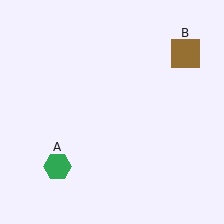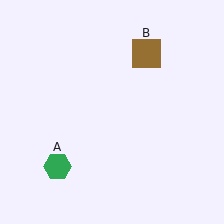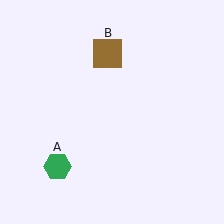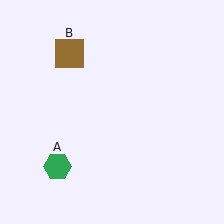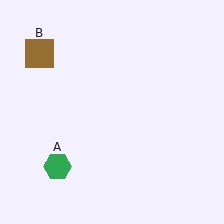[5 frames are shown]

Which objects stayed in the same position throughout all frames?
Green hexagon (object A) remained stationary.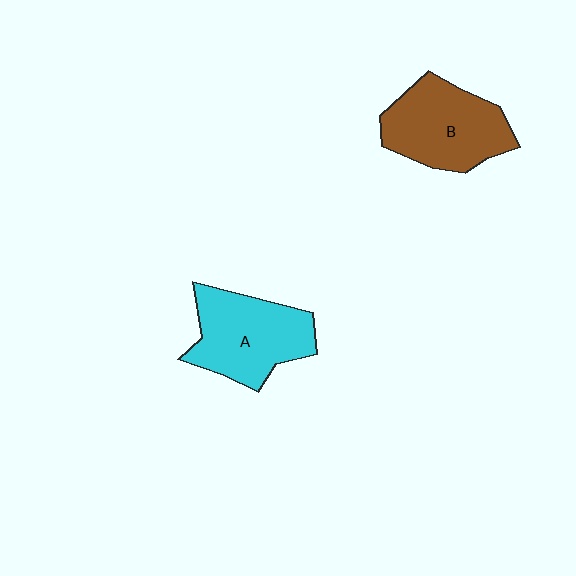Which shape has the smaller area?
Shape A (cyan).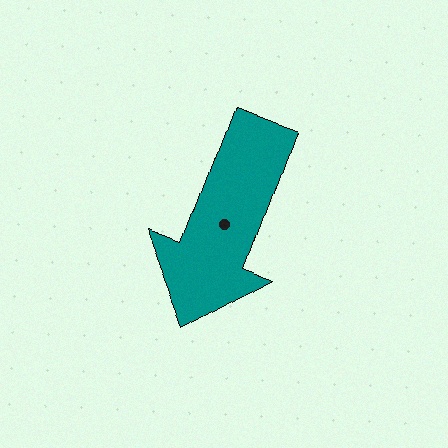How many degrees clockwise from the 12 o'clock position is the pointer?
Approximately 200 degrees.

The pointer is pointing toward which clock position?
Roughly 7 o'clock.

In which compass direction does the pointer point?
South.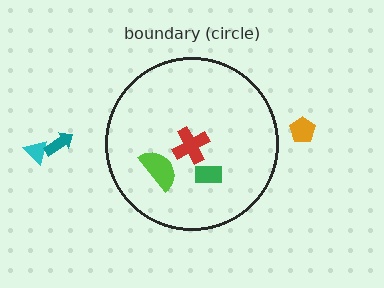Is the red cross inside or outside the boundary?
Inside.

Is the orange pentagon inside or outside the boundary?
Outside.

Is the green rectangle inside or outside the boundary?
Inside.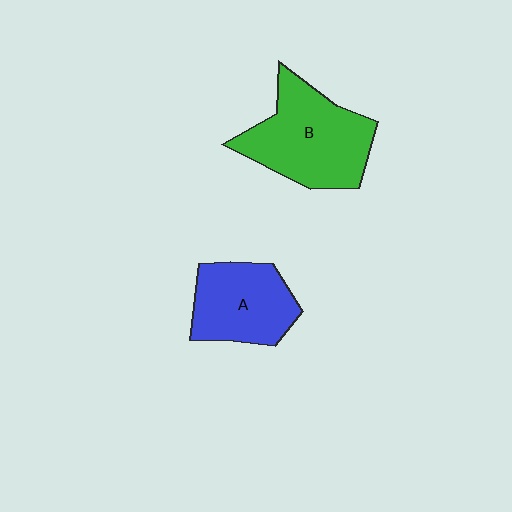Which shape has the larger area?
Shape B (green).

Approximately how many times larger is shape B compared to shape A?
Approximately 1.3 times.